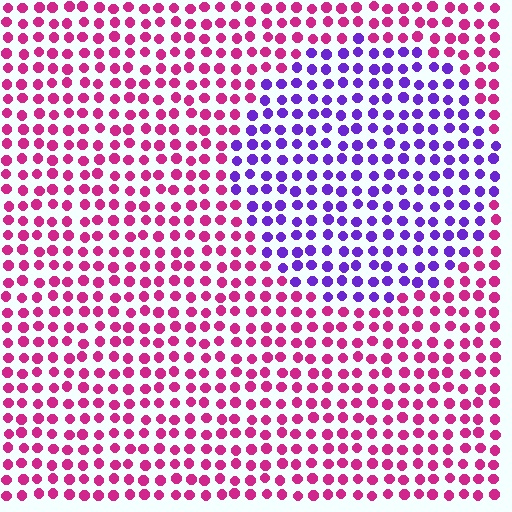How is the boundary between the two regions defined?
The boundary is defined purely by a slight shift in hue (about 60 degrees). Spacing, size, and orientation are identical on both sides.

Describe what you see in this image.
The image is filled with small magenta elements in a uniform arrangement. A circle-shaped region is visible where the elements are tinted to a slightly different hue, forming a subtle color boundary.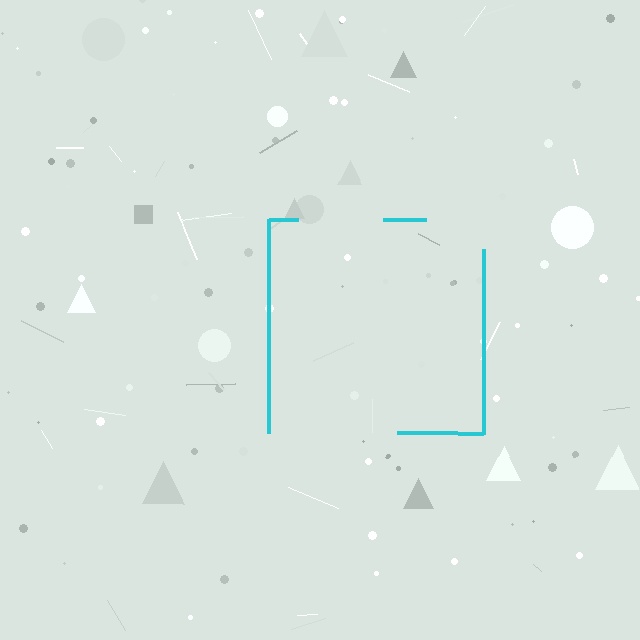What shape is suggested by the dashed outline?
The dashed outline suggests a square.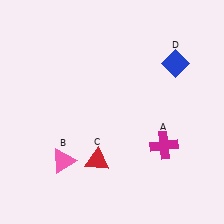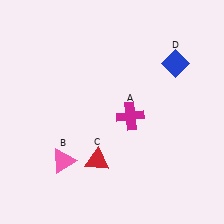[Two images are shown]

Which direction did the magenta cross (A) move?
The magenta cross (A) moved left.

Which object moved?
The magenta cross (A) moved left.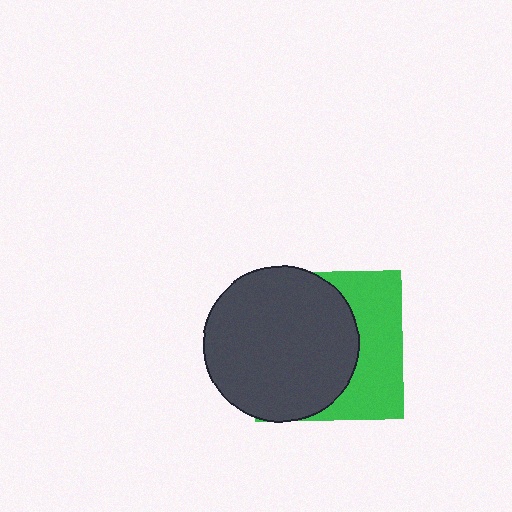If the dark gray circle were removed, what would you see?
You would see the complete green square.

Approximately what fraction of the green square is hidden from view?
Roughly 61% of the green square is hidden behind the dark gray circle.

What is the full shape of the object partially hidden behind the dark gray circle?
The partially hidden object is a green square.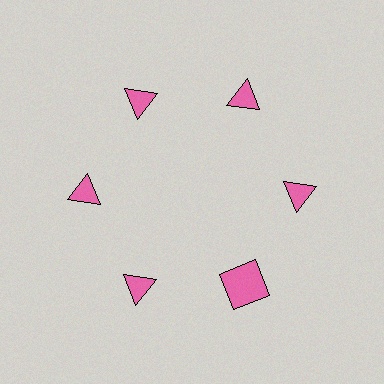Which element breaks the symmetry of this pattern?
The pink square at roughly the 5 o'clock position breaks the symmetry. All other shapes are pink triangles.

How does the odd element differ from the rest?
It has a different shape: square instead of triangle.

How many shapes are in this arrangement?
There are 6 shapes arranged in a ring pattern.